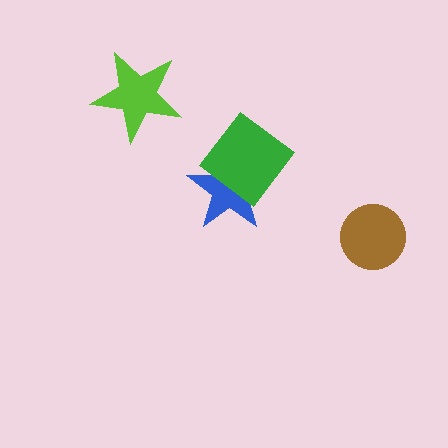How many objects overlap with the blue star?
1 object overlaps with the blue star.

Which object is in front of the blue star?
The green diamond is in front of the blue star.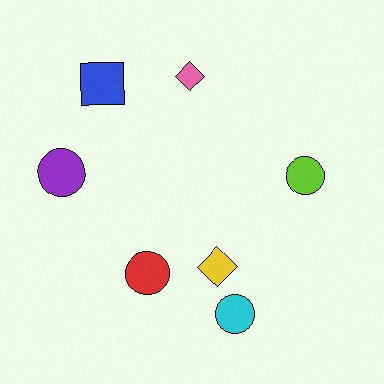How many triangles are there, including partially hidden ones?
There are no triangles.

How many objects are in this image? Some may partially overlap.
There are 7 objects.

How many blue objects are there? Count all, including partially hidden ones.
There is 1 blue object.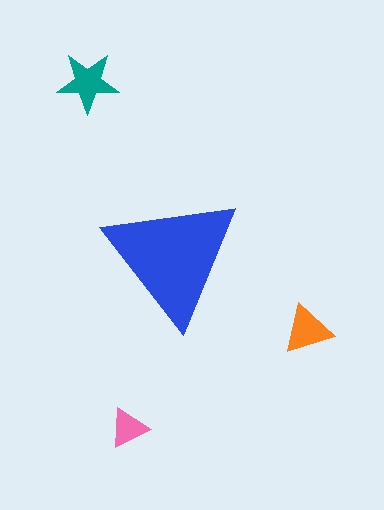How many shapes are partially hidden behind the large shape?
0 shapes are partially hidden.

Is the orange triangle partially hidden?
No, the orange triangle is fully visible.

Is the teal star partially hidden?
No, the teal star is fully visible.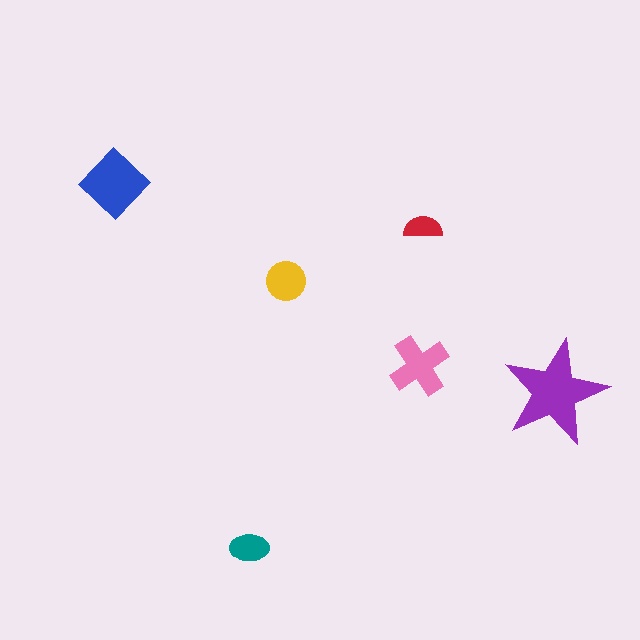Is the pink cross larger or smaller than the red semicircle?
Larger.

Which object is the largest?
The purple star.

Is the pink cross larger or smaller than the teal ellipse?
Larger.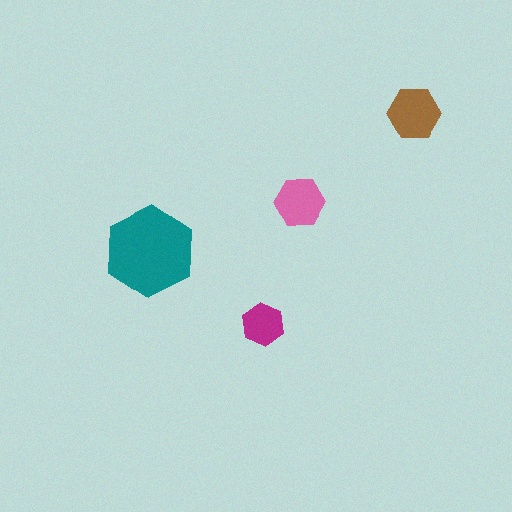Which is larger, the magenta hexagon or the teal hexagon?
The teal one.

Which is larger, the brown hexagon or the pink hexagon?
The brown one.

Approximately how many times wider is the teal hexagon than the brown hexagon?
About 1.5 times wider.